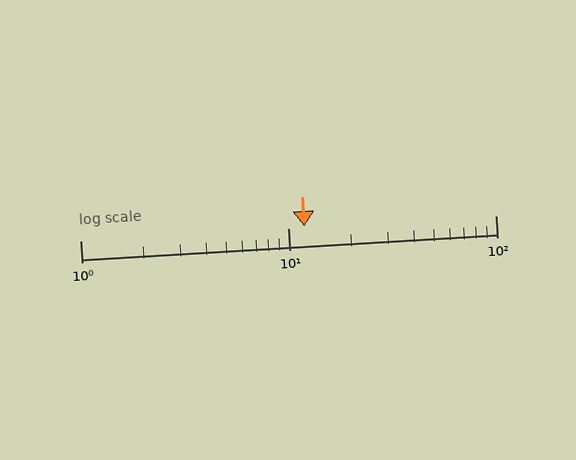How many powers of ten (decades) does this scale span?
The scale spans 2 decades, from 1 to 100.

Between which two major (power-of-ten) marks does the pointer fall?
The pointer is between 10 and 100.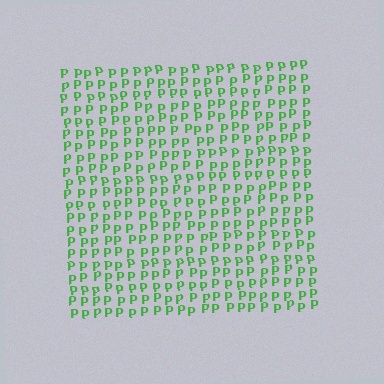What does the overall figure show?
The overall figure shows a square.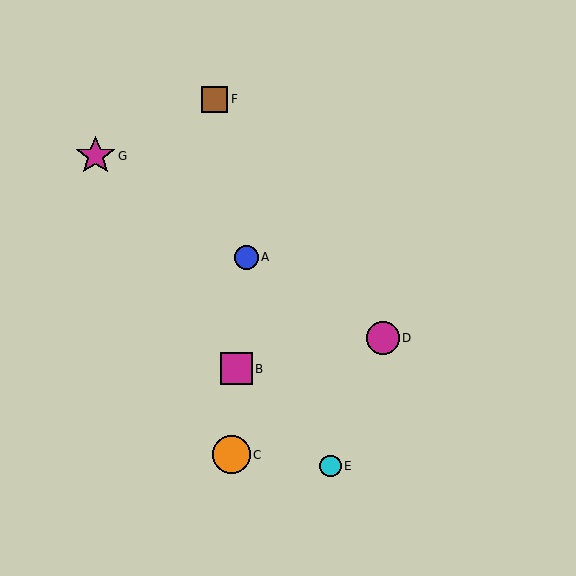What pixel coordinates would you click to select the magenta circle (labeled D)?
Click at (383, 338) to select the magenta circle D.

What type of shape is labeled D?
Shape D is a magenta circle.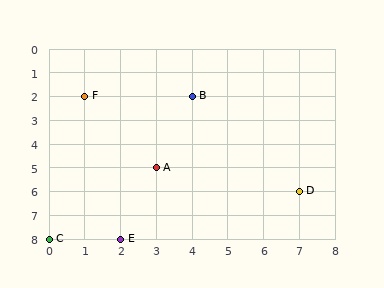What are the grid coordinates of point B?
Point B is at grid coordinates (4, 2).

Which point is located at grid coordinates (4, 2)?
Point B is at (4, 2).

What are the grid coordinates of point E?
Point E is at grid coordinates (2, 8).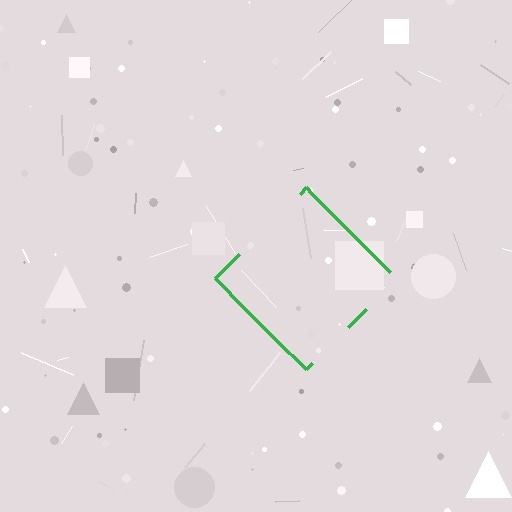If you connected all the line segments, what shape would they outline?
They would outline a diamond.